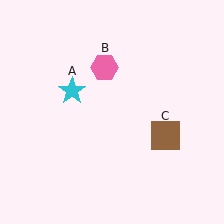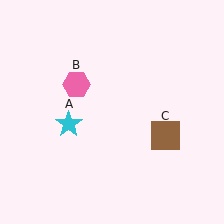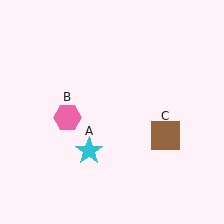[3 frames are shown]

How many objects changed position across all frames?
2 objects changed position: cyan star (object A), pink hexagon (object B).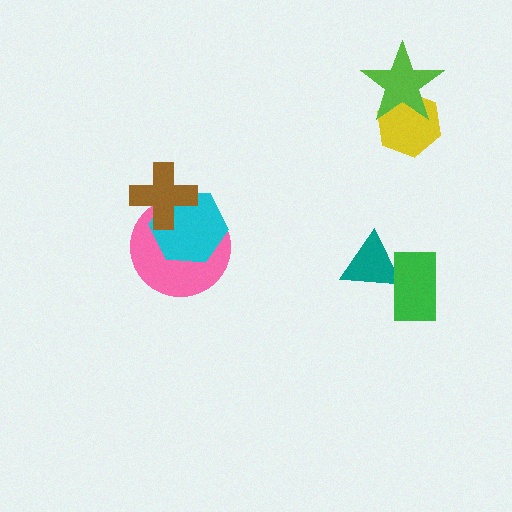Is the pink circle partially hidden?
Yes, it is partially covered by another shape.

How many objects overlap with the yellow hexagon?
1 object overlaps with the yellow hexagon.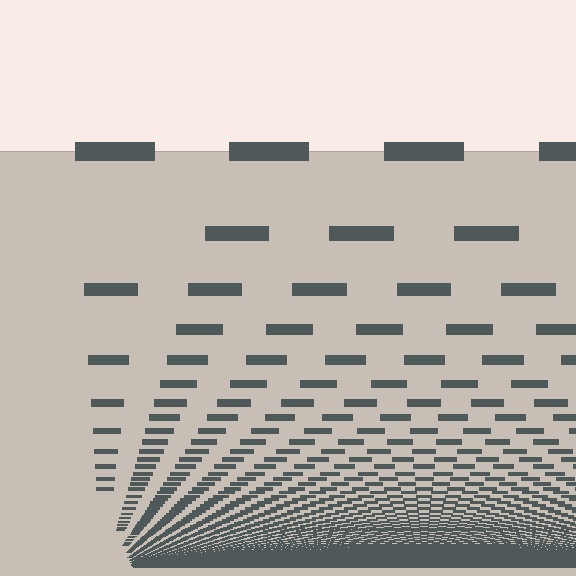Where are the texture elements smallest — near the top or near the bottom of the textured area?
Near the bottom.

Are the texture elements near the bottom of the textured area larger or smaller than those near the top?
Smaller. The gradient is inverted — elements near the bottom are smaller and denser.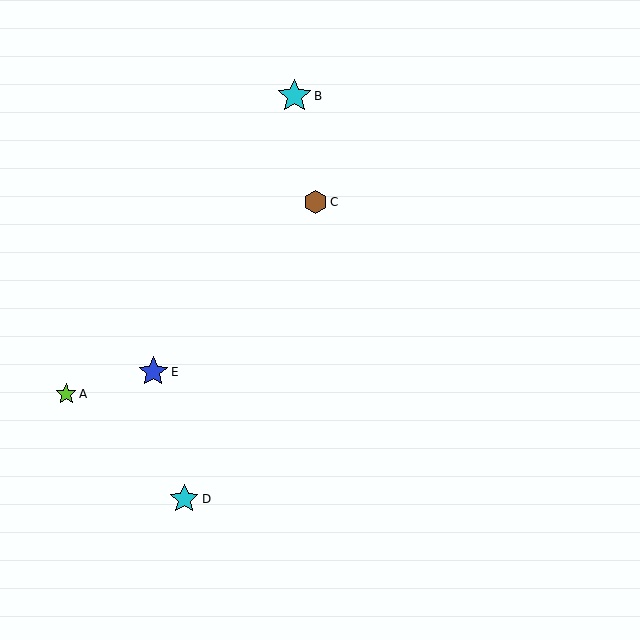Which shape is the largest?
The cyan star (labeled B) is the largest.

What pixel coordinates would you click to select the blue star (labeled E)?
Click at (153, 372) to select the blue star E.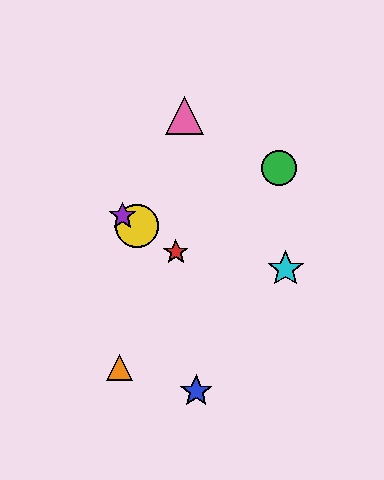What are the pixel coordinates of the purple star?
The purple star is at (122, 216).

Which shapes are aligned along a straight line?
The red star, the yellow circle, the purple star are aligned along a straight line.